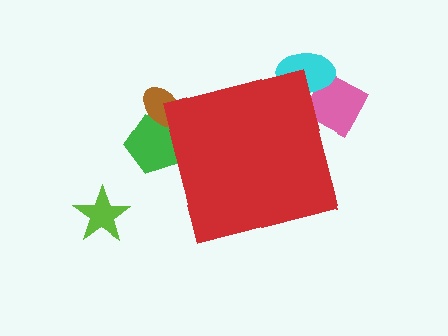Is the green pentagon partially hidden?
Yes, the green pentagon is partially hidden behind the red square.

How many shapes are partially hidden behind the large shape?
4 shapes are partially hidden.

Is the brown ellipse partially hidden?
Yes, the brown ellipse is partially hidden behind the red square.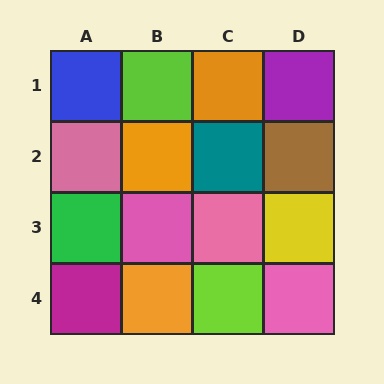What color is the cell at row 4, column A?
Magenta.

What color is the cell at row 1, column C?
Orange.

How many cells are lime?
2 cells are lime.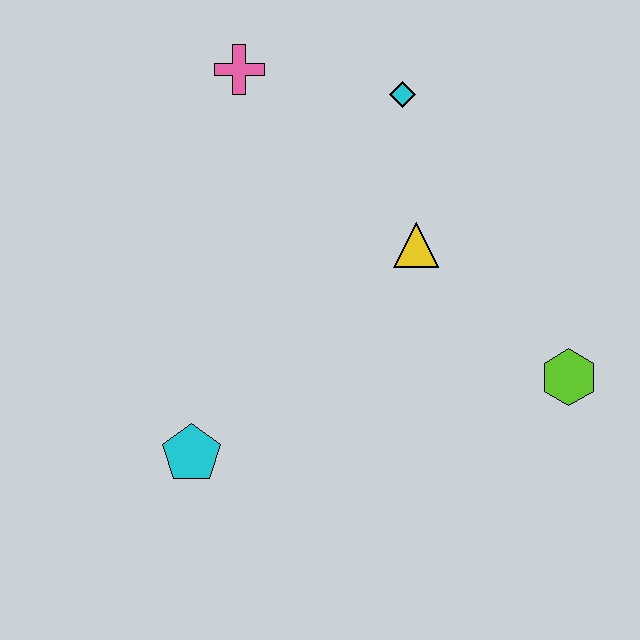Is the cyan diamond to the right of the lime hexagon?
No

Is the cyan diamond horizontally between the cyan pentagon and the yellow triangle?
Yes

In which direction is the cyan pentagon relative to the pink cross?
The cyan pentagon is below the pink cross.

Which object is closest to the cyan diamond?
The yellow triangle is closest to the cyan diamond.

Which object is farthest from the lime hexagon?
The pink cross is farthest from the lime hexagon.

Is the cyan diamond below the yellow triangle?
No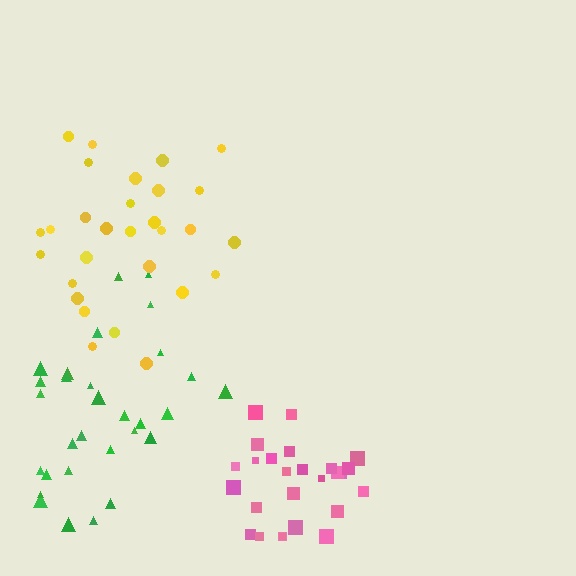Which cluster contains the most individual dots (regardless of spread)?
Green (30).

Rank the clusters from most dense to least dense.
pink, yellow, green.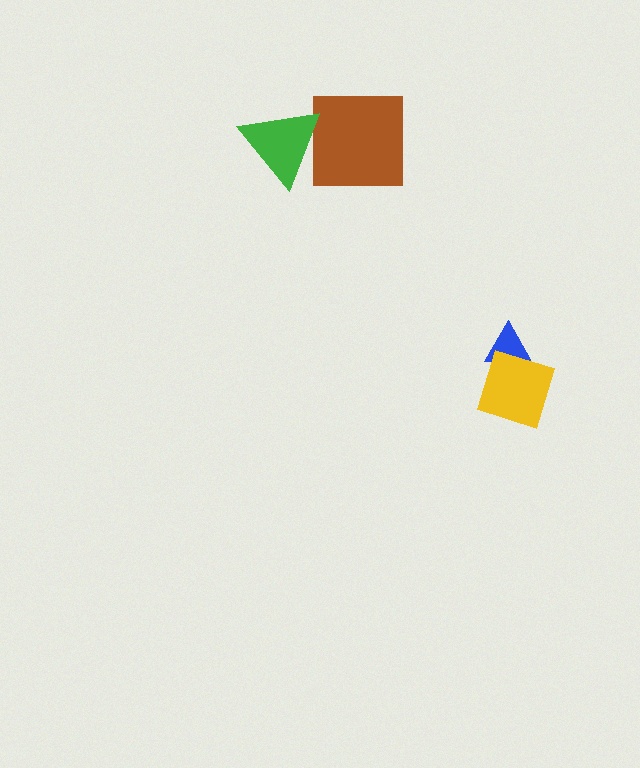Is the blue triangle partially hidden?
Yes, it is partially covered by another shape.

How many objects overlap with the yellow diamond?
1 object overlaps with the yellow diamond.